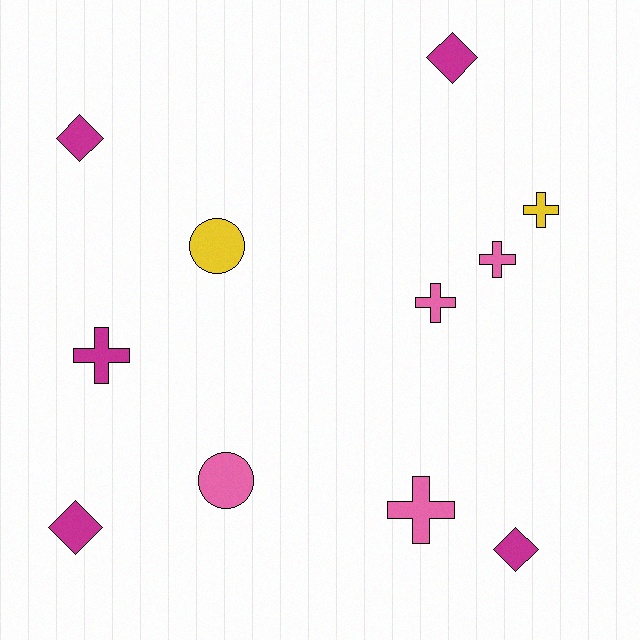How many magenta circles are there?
There are no magenta circles.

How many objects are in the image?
There are 11 objects.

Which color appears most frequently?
Magenta, with 5 objects.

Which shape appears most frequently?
Cross, with 5 objects.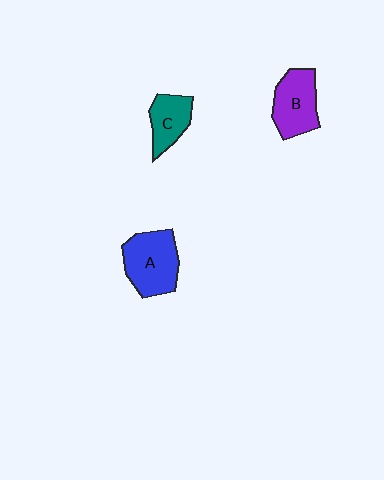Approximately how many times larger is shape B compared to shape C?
Approximately 1.3 times.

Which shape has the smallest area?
Shape C (teal).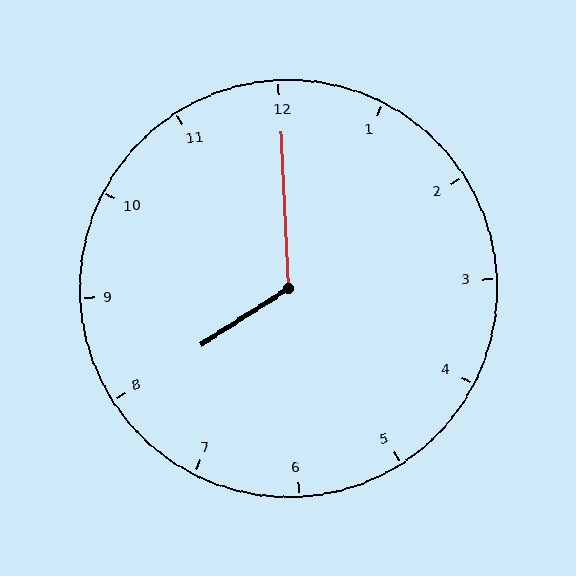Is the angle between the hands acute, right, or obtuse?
It is obtuse.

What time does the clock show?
8:00.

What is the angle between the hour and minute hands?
Approximately 120 degrees.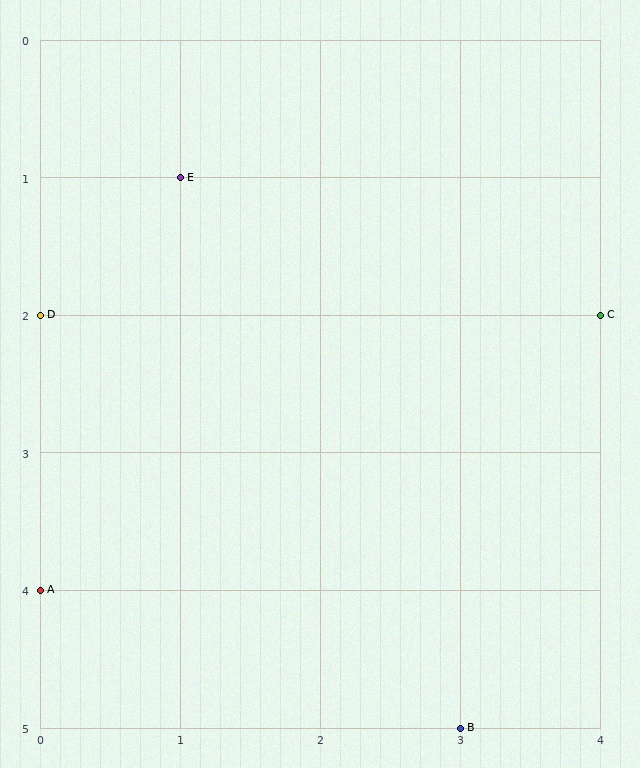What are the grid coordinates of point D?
Point D is at grid coordinates (0, 2).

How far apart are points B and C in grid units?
Points B and C are 1 column and 3 rows apart (about 3.2 grid units diagonally).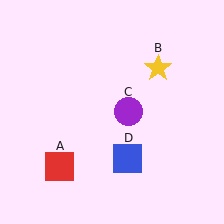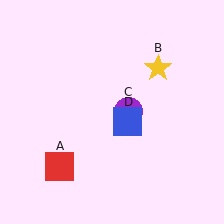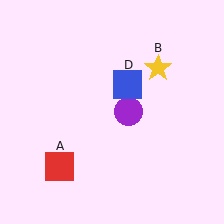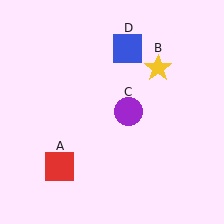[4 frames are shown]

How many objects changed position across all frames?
1 object changed position: blue square (object D).